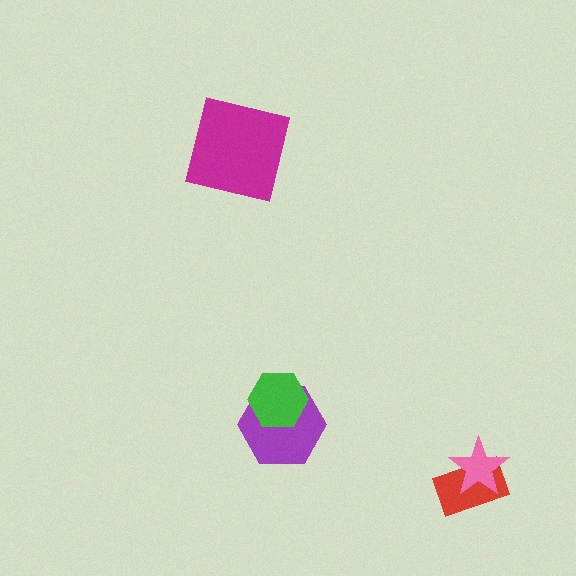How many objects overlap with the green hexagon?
1 object overlaps with the green hexagon.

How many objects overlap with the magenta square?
0 objects overlap with the magenta square.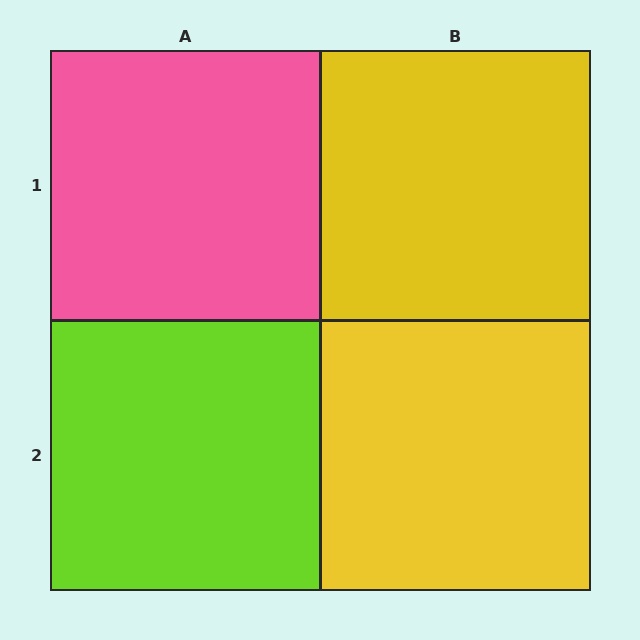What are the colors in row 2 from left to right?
Lime, yellow.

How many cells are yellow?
2 cells are yellow.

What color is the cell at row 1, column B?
Yellow.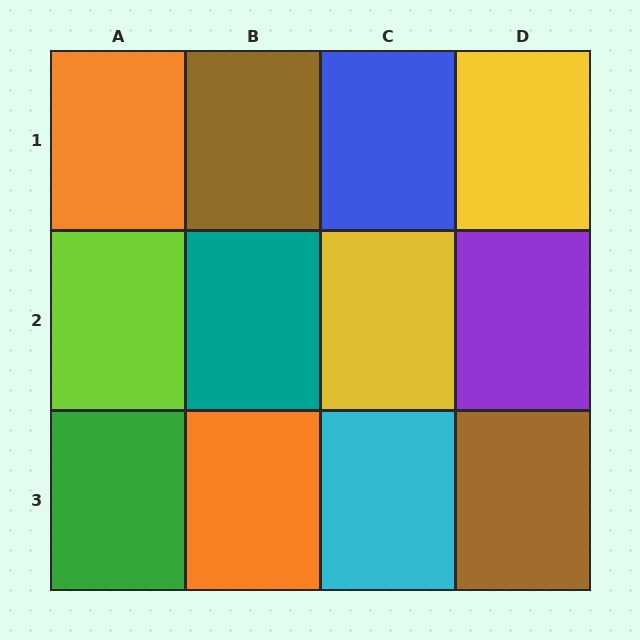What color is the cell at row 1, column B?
Brown.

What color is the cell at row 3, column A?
Green.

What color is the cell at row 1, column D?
Yellow.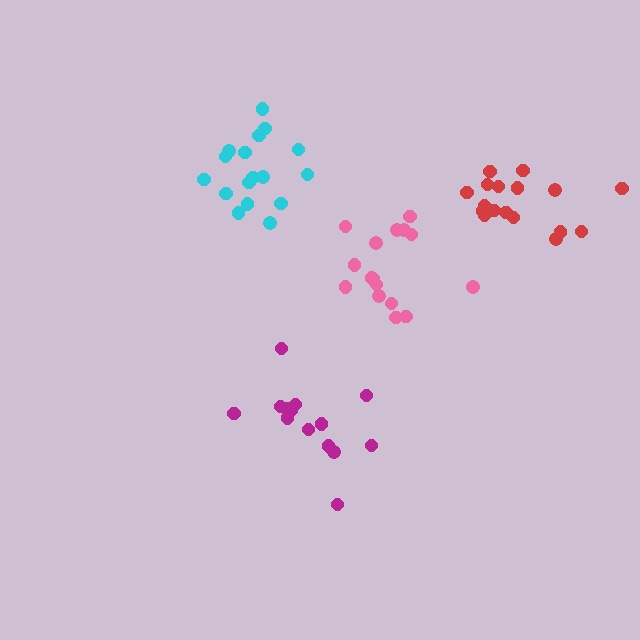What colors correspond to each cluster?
The clusters are colored: pink, magenta, cyan, red.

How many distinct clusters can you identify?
There are 4 distinct clusters.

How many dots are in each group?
Group 1: 16 dots, Group 2: 14 dots, Group 3: 17 dots, Group 4: 17 dots (64 total).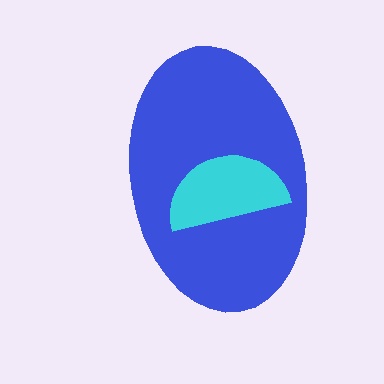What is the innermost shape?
The cyan semicircle.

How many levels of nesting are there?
2.